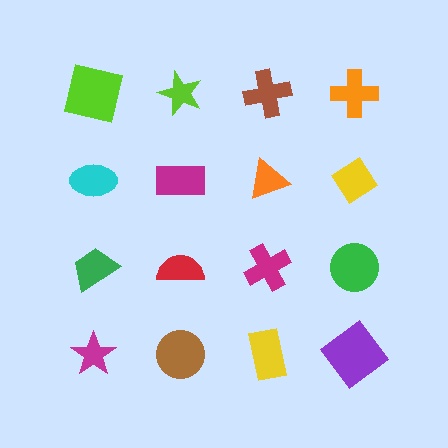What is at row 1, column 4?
An orange cross.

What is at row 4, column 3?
A yellow rectangle.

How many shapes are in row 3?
4 shapes.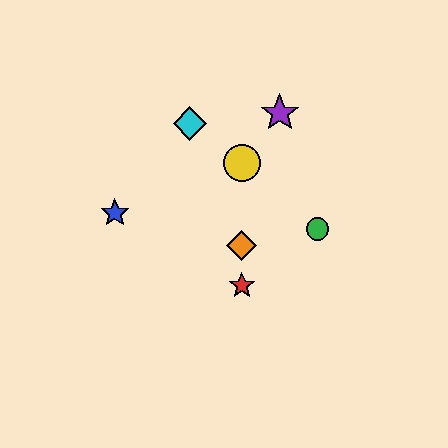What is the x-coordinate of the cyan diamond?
The cyan diamond is at x≈190.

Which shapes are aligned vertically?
The red star, the yellow circle, the orange diamond are aligned vertically.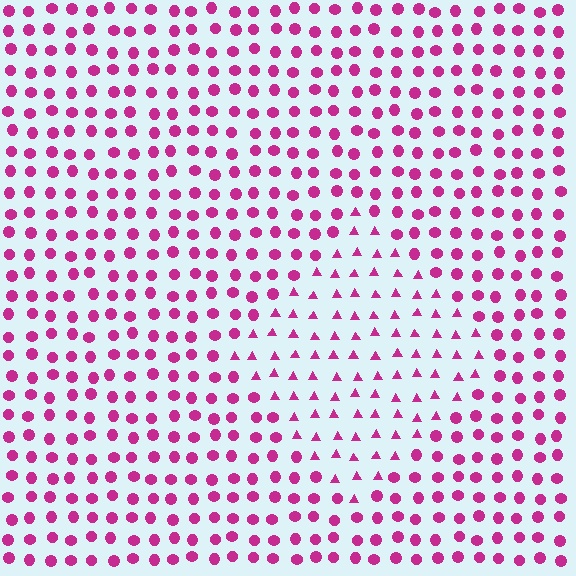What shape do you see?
I see a diamond.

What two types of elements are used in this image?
The image uses triangles inside the diamond region and circles outside it.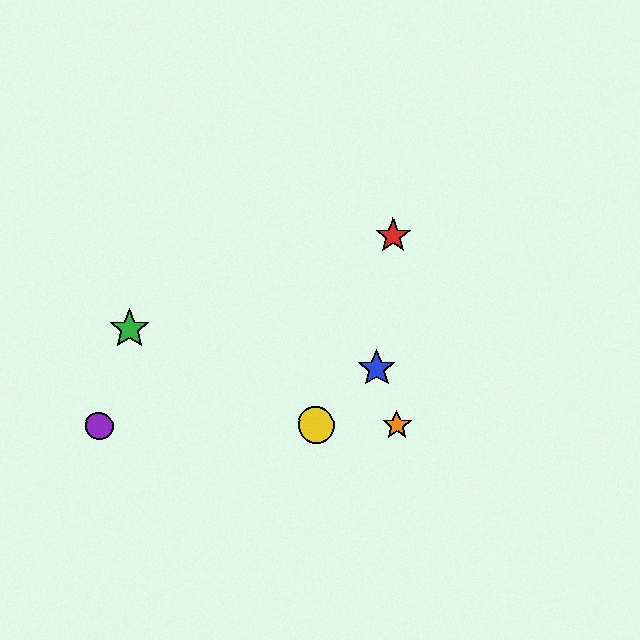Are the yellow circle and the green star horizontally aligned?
No, the yellow circle is at y≈425 and the green star is at y≈329.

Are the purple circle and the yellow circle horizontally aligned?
Yes, both are at y≈426.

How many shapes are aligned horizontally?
3 shapes (the yellow circle, the purple circle, the orange star) are aligned horizontally.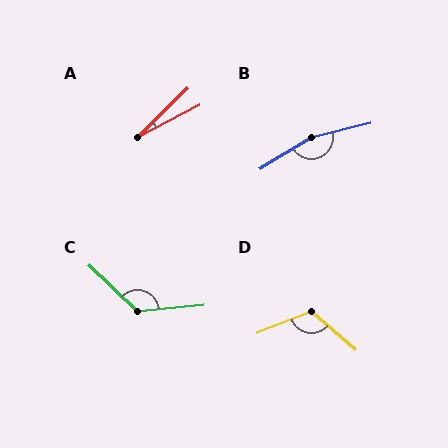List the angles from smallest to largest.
A (17°), D (118°), C (131°), B (162°).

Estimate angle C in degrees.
Approximately 131 degrees.